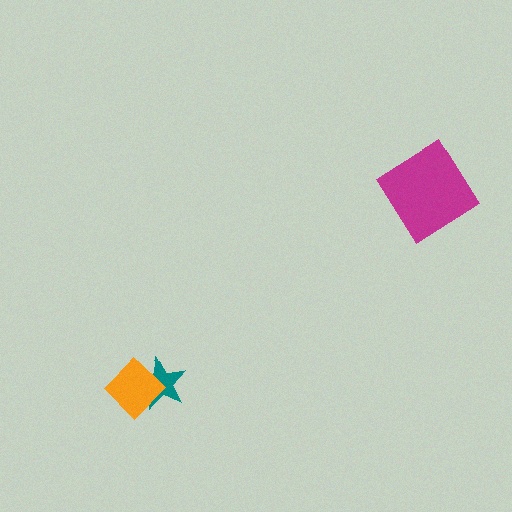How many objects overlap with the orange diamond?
1 object overlaps with the orange diamond.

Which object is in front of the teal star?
The orange diamond is in front of the teal star.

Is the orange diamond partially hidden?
No, no other shape covers it.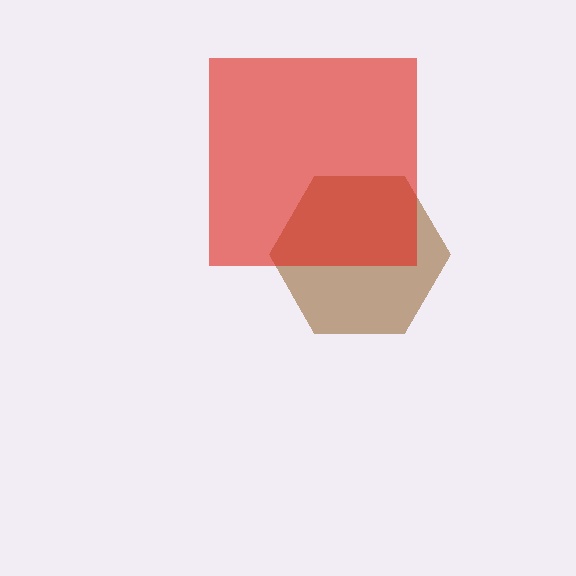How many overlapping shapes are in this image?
There are 2 overlapping shapes in the image.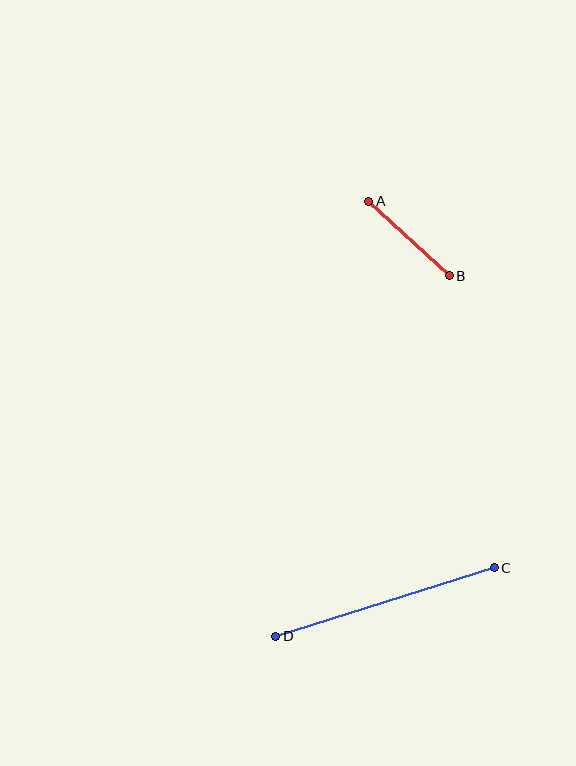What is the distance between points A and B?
The distance is approximately 110 pixels.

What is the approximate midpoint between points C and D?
The midpoint is at approximately (385, 602) pixels.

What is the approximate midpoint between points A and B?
The midpoint is at approximately (409, 238) pixels.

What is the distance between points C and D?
The distance is approximately 229 pixels.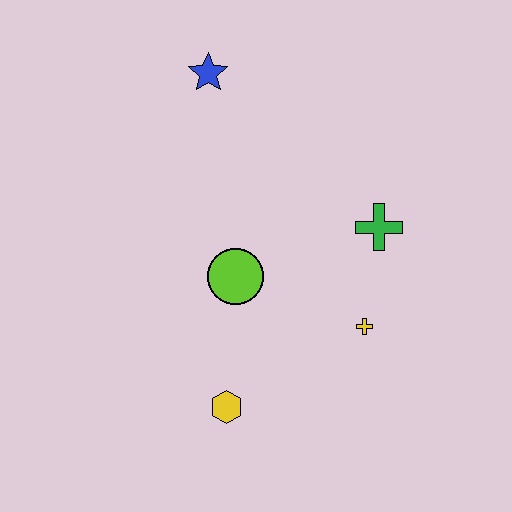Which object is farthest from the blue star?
The yellow hexagon is farthest from the blue star.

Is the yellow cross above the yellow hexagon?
Yes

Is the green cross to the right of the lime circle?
Yes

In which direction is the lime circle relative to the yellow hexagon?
The lime circle is above the yellow hexagon.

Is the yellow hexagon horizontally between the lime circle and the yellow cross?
No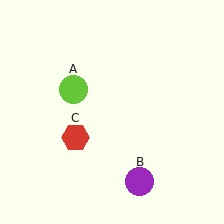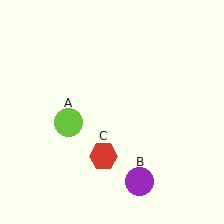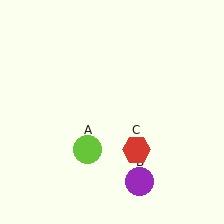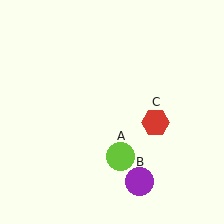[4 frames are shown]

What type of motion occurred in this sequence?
The lime circle (object A), red hexagon (object C) rotated counterclockwise around the center of the scene.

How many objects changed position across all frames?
2 objects changed position: lime circle (object A), red hexagon (object C).